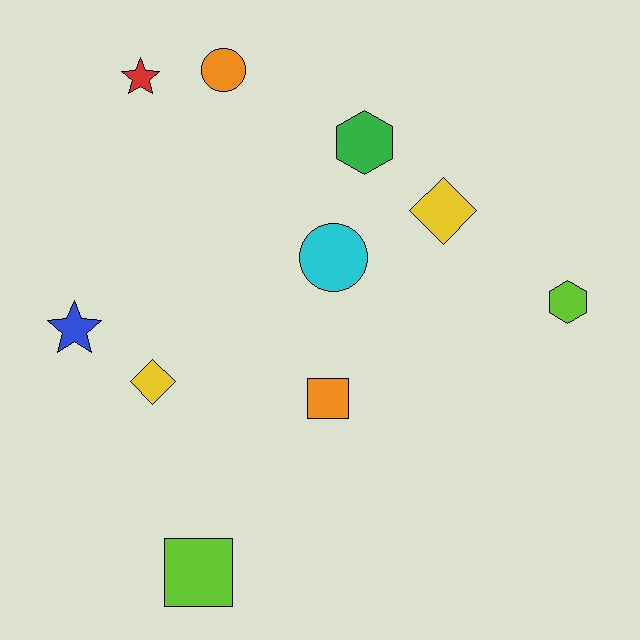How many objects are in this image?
There are 10 objects.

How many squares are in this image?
There are 2 squares.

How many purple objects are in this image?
There are no purple objects.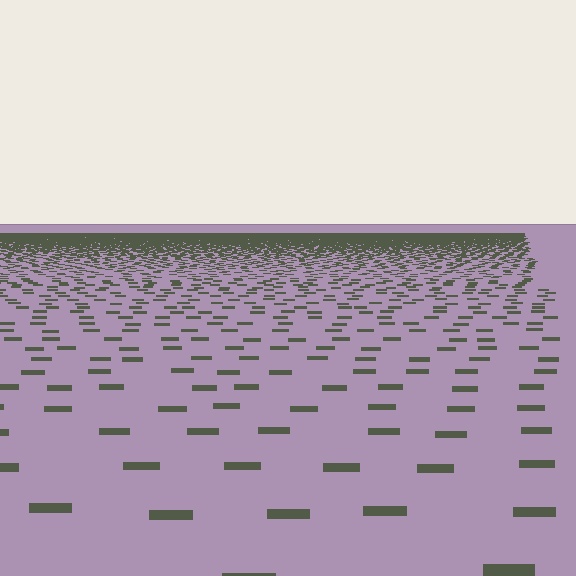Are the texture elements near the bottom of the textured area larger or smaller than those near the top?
Larger. Near the bottom, elements are closer to the viewer and appear at a bigger on-screen size.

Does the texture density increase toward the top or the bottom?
Density increases toward the top.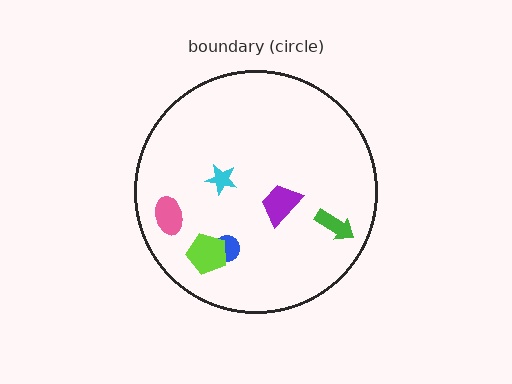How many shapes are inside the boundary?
6 inside, 0 outside.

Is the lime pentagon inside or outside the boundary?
Inside.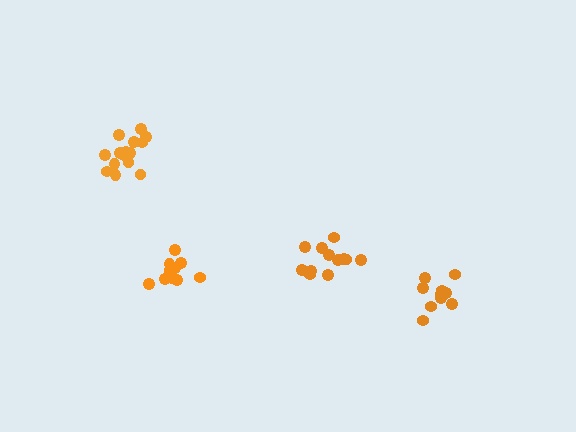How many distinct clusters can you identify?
There are 4 distinct clusters.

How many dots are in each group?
Group 1: 12 dots, Group 2: 15 dots, Group 3: 10 dots, Group 4: 10 dots (47 total).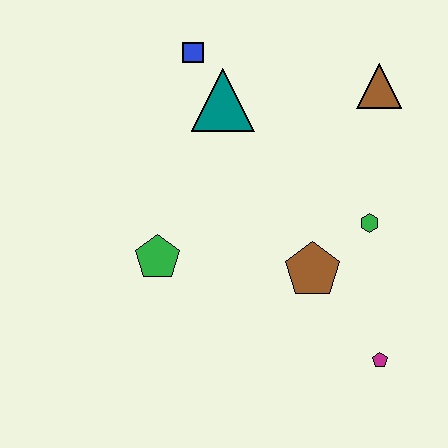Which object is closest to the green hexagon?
The brown pentagon is closest to the green hexagon.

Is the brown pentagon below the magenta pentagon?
No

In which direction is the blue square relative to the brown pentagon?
The blue square is above the brown pentagon.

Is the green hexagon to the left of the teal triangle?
No